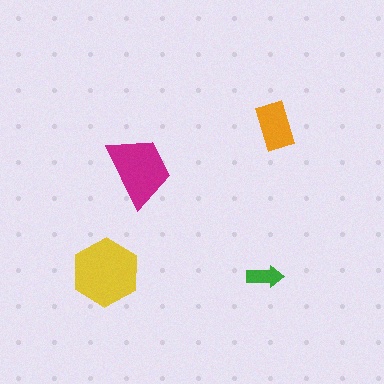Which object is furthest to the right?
The orange rectangle is rightmost.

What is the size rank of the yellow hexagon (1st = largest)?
1st.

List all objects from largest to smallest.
The yellow hexagon, the magenta trapezoid, the orange rectangle, the green arrow.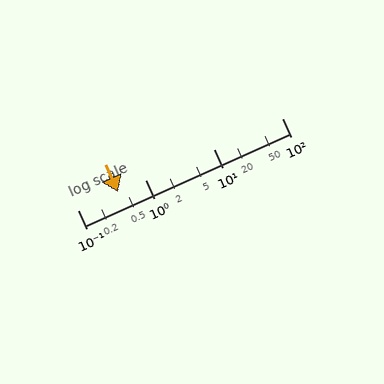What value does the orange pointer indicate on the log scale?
The pointer indicates approximately 0.4.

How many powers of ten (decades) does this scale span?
The scale spans 3 decades, from 0.1 to 100.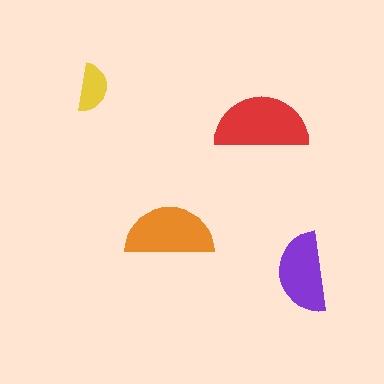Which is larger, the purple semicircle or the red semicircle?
The red one.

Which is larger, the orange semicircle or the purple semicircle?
The orange one.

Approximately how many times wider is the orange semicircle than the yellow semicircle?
About 2 times wider.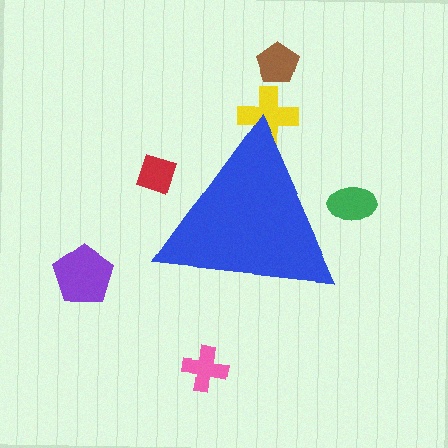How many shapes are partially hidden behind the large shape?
3 shapes are partially hidden.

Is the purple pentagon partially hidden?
No, the purple pentagon is fully visible.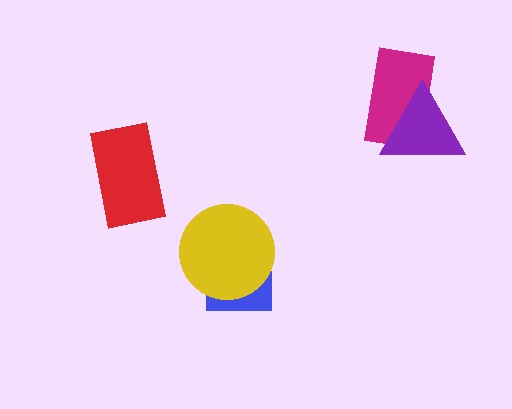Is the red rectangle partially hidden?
No, no other shape covers it.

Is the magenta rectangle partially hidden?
Yes, it is partially covered by another shape.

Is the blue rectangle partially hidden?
Yes, it is partially covered by another shape.